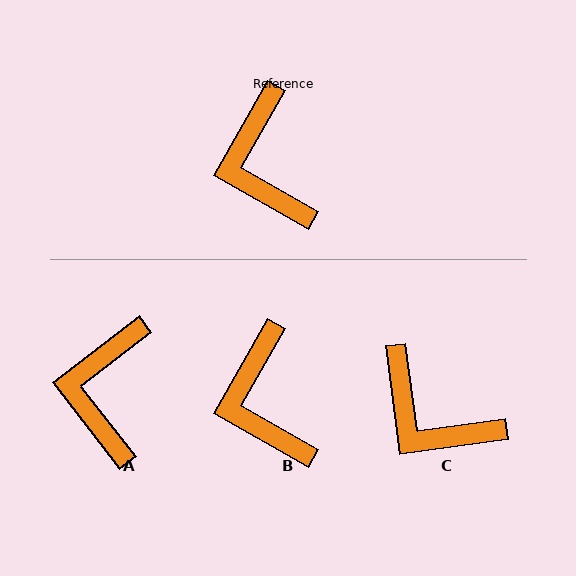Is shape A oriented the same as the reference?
No, it is off by about 22 degrees.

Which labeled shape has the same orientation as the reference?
B.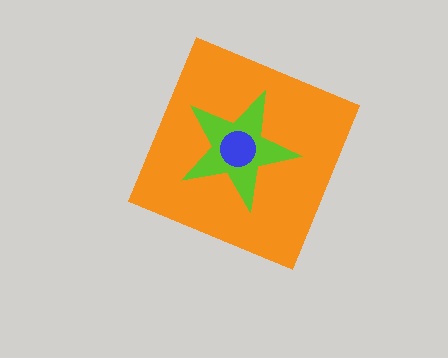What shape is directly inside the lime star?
The blue circle.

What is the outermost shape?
The orange diamond.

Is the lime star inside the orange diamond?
Yes.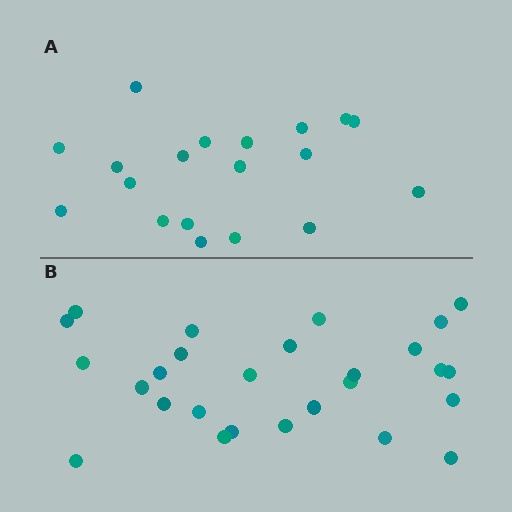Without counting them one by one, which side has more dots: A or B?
Region B (the bottom region) has more dots.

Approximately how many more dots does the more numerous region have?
Region B has roughly 8 or so more dots than region A.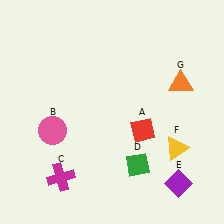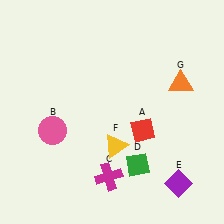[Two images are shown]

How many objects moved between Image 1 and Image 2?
2 objects moved between the two images.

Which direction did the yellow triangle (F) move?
The yellow triangle (F) moved left.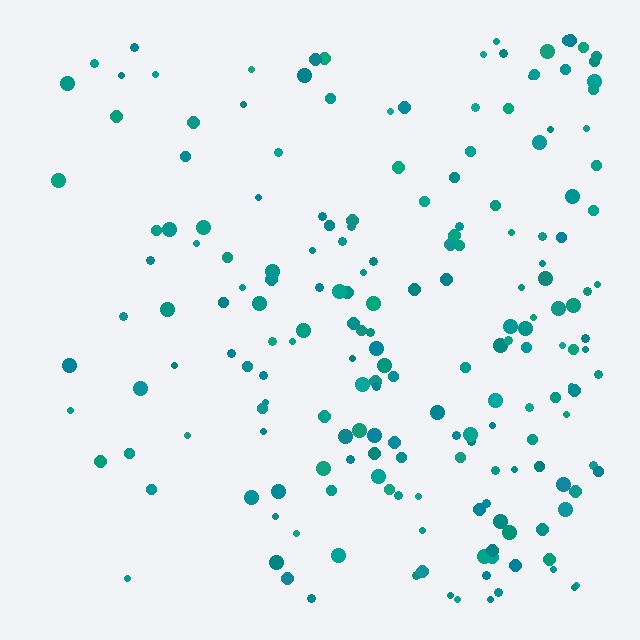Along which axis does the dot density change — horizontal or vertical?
Horizontal.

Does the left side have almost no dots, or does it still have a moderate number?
Still a moderate number, just noticeably fewer than the right.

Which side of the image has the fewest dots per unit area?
The left.